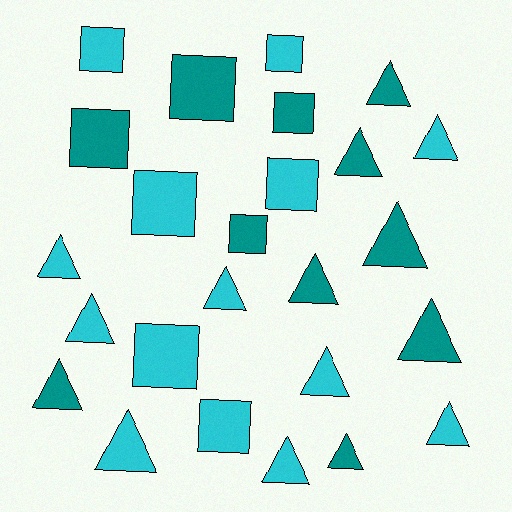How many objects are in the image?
There are 25 objects.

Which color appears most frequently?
Cyan, with 14 objects.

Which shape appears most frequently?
Triangle, with 15 objects.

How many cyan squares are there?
There are 6 cyan squares.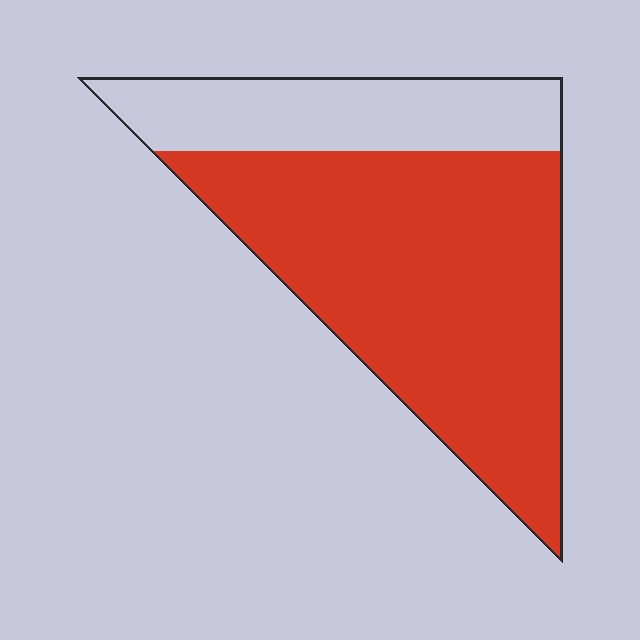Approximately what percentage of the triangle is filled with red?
Approximately 70%.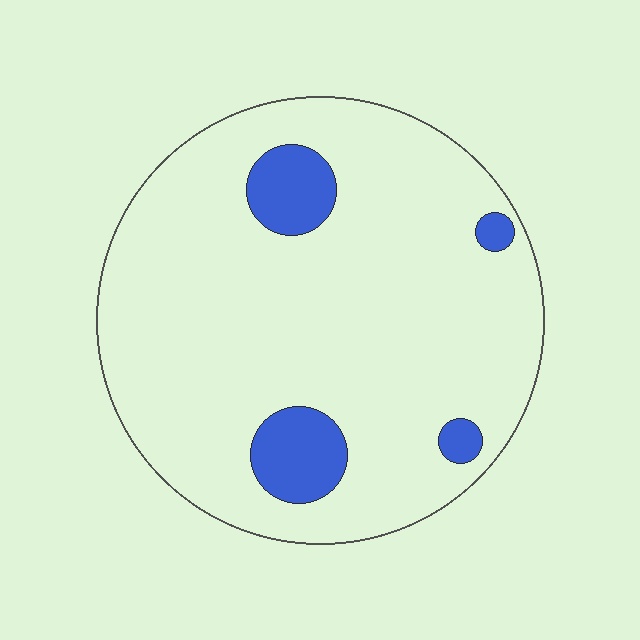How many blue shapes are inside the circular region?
4.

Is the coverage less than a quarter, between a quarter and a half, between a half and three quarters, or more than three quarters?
Less than a quarter.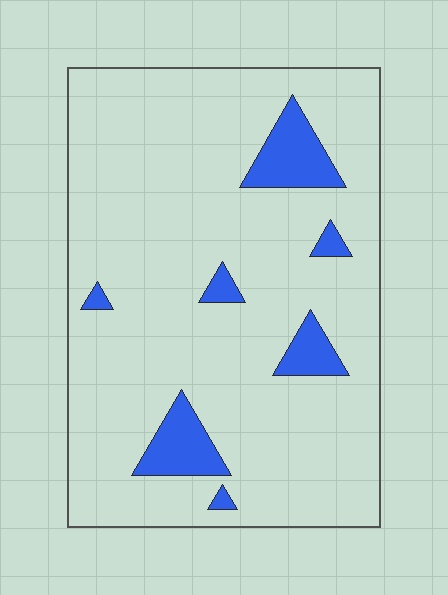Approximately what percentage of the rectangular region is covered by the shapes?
Approximately 10%.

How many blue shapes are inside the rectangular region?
7.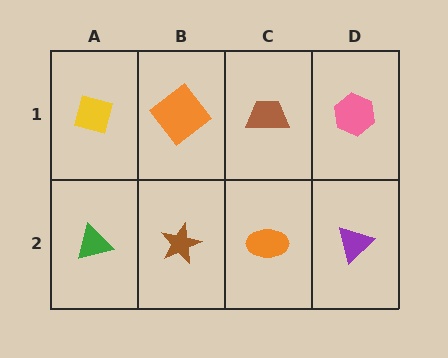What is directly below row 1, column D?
A purple triangle.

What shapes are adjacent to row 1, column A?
A green triangle (row 2, column A), an orange diamond (row 1, column B).